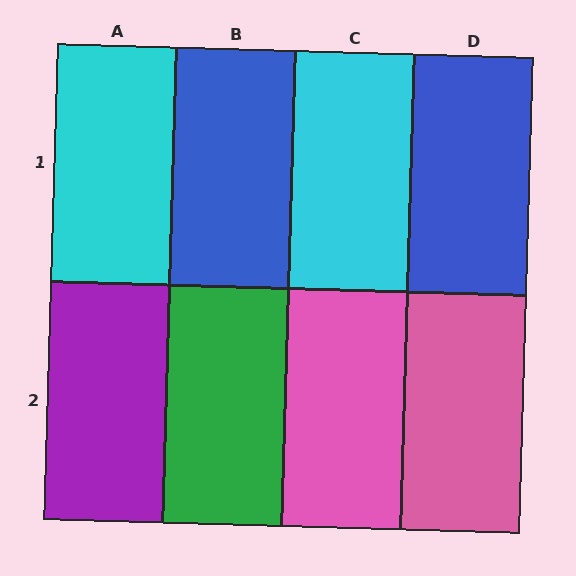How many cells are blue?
2 cells are blue.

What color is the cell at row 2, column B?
Green.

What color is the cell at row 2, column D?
Pink.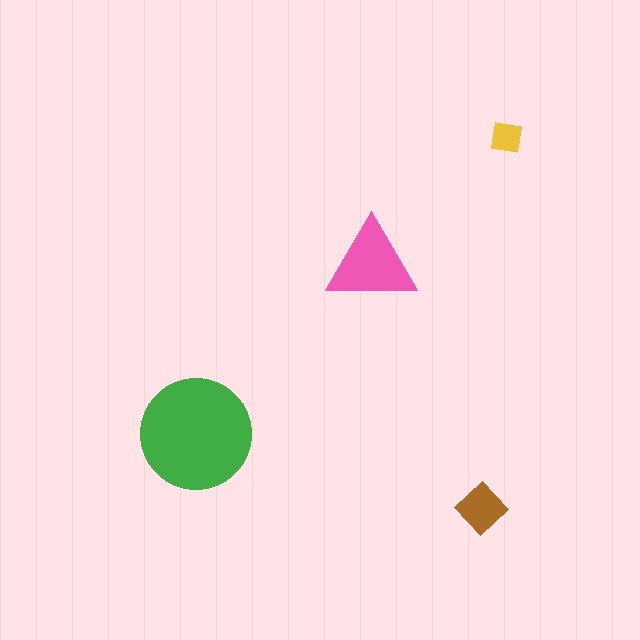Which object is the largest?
The green circle.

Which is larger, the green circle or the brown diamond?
The green circle.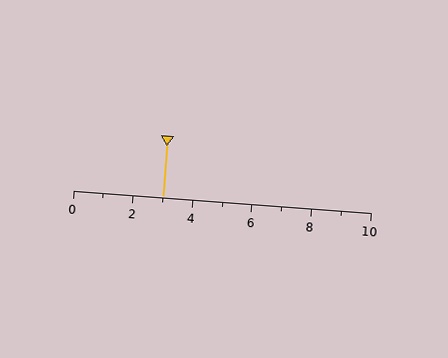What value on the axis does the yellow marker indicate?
The marker indicates approximately 3.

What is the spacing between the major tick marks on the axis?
The major ticks are spaced 2 apart.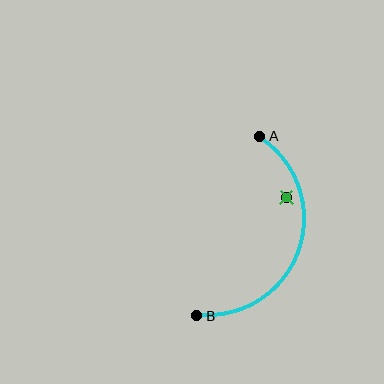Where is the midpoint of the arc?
The arc midpoint is the point on the curve farthest from the straight line joining A and B. It sits to the right of that line.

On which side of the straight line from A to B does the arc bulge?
The arc bulges to the right of the straight line connecting A and B.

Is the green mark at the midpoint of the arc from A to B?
No — the green mark does not lie on the arc at all. It sits slightly inside the curve.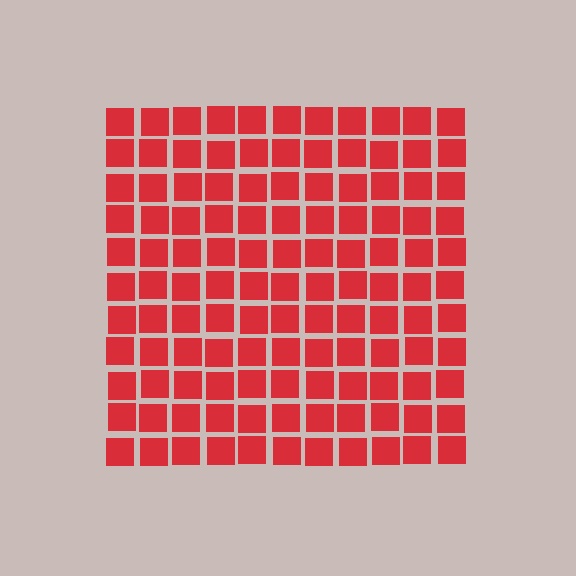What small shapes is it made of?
It is made of small squares.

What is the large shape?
The large shape is a square.